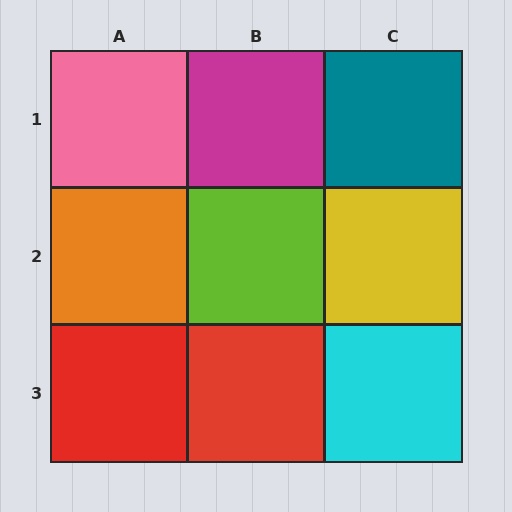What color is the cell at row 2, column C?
Yellow.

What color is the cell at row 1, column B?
Magenta.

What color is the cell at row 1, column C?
Teal.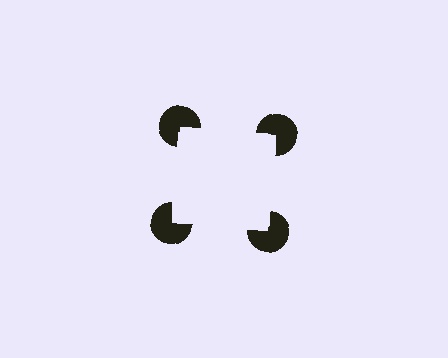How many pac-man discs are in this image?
There are 4 — one at each vertex of the illusory square.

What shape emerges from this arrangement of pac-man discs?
An illusory square — its edges are inferred from the aligned wedge cuts in the pac-man discs, not physically drawn.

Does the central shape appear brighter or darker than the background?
It typically appears slightly brighter than the background, even though no actual brightness change is drawn.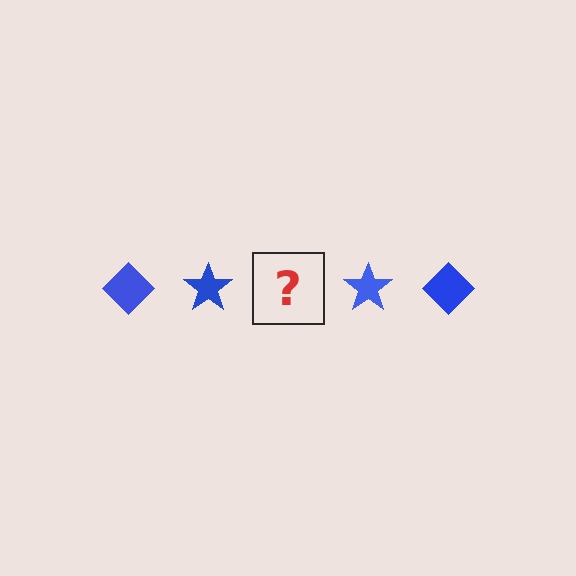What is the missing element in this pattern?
The missing element is a blue diamond.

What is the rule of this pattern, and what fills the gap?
The rule is that the pattern cycles through diamond, star shapes in blue. The gap should be filled with a blue diamond.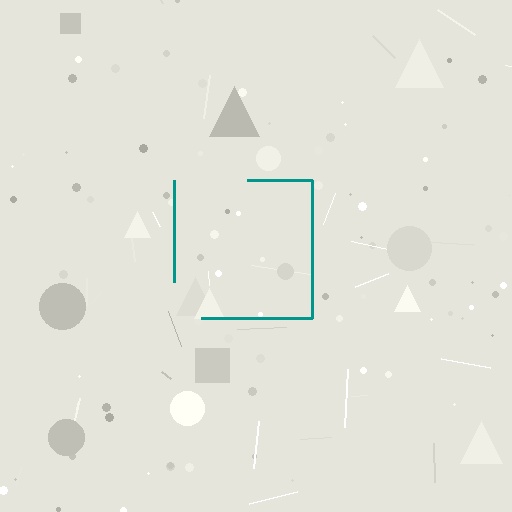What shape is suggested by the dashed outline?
The dashed outline suggests a square.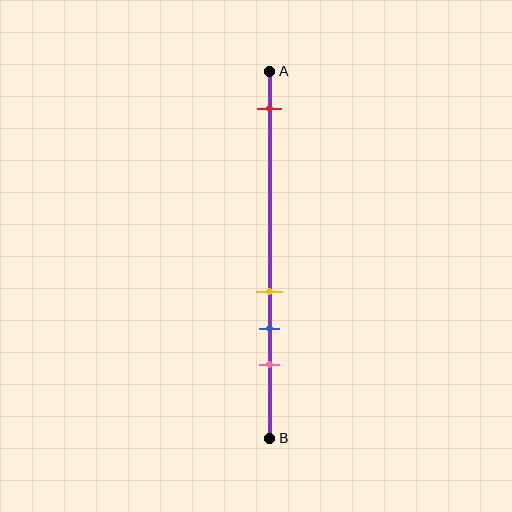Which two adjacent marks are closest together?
The yellow and blue marks are the closest adjacent pair.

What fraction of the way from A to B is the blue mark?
The blue mark is approximately 70% (0.7) of the way from A to B.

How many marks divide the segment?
There are 4 marks dividing the segment.